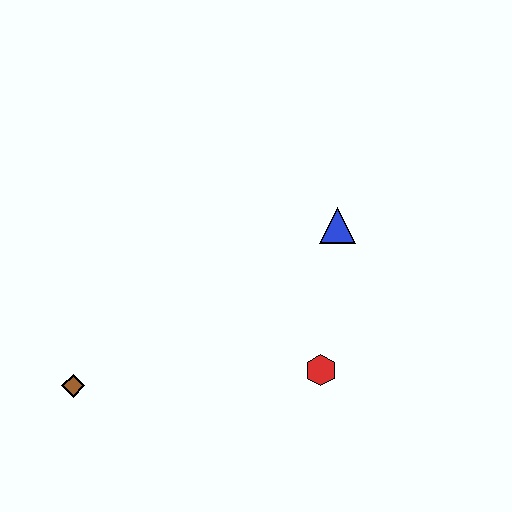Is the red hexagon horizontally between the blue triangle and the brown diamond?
Yes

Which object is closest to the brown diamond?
The red hexagon is closest to the brown diamond.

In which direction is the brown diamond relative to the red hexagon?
The brown diamond is to the left of the red hexagon.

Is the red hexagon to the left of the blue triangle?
Yes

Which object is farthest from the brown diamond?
The blue triangle is farthest from the brown diamond.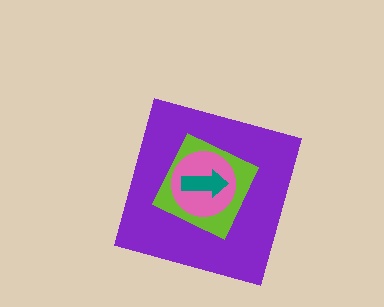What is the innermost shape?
The teal arrow.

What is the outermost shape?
The purple diamond.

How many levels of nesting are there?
4.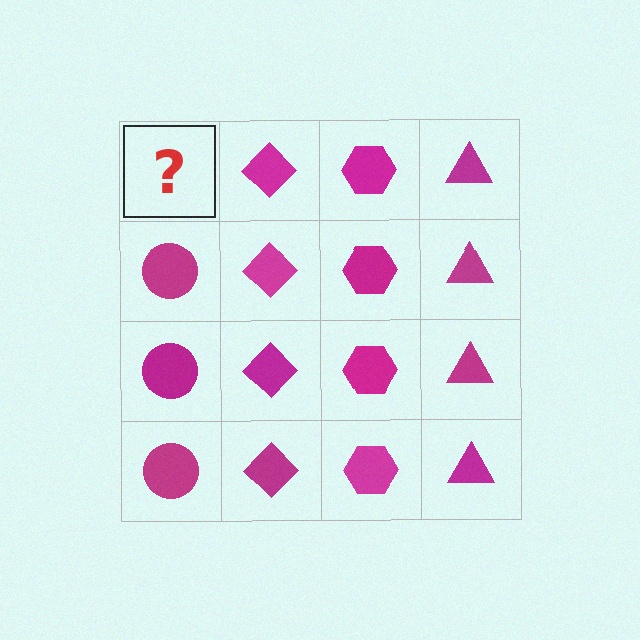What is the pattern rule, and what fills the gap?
The rule is that each column has a consistent shape. The gap should be filled with a magenta circle.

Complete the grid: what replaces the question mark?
The question mark should be replaced with a magenta circle.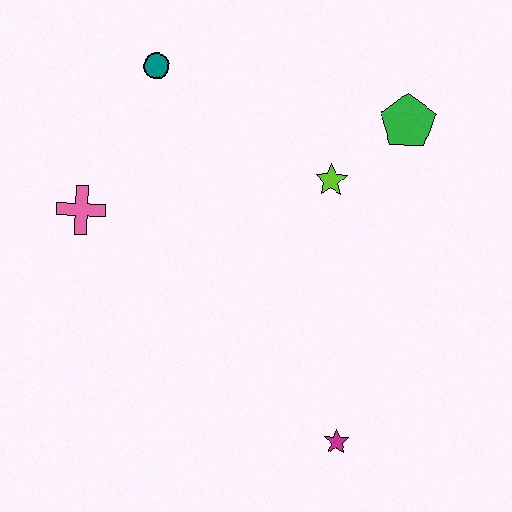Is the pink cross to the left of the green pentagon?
Yes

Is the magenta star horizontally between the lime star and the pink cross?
No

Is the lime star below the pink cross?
No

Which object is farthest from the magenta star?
The teal circle is farthest from the magenta star.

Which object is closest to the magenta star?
The lime star is closest to the magenta star.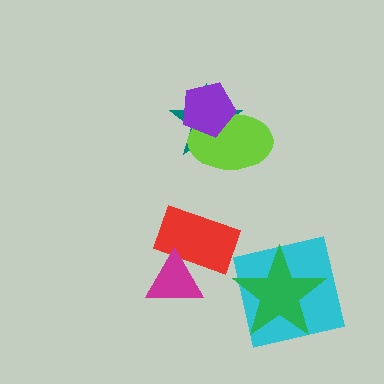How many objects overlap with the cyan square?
1 object overlaps with the cyan square.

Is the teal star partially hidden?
Yes, it is partially covered by another shape.